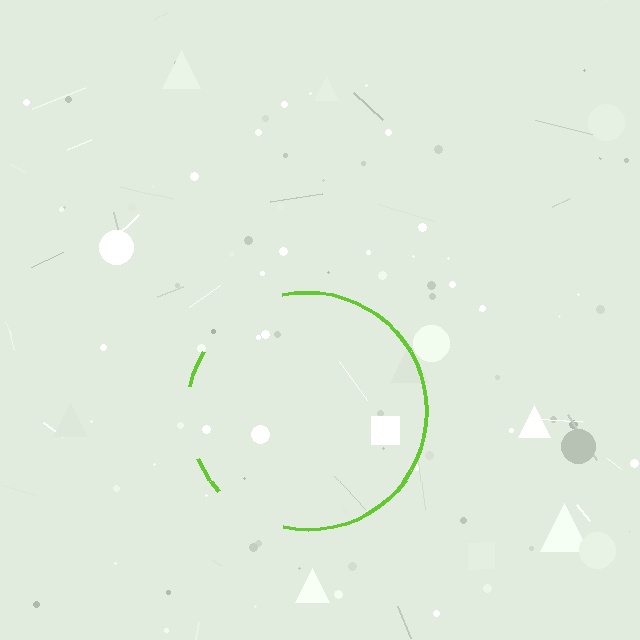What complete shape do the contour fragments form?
The contour fragments form a circle.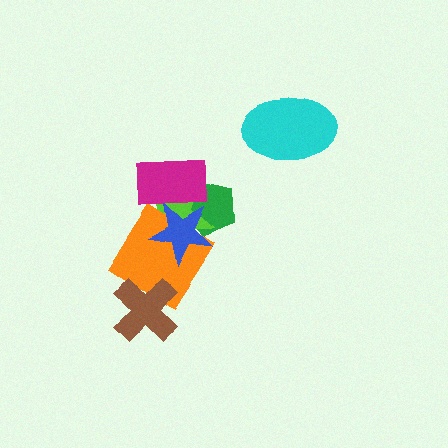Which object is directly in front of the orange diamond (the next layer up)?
The blue star is directly in front of the orange diamond.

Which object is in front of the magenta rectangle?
The blue star is in front of the magenta rectangle.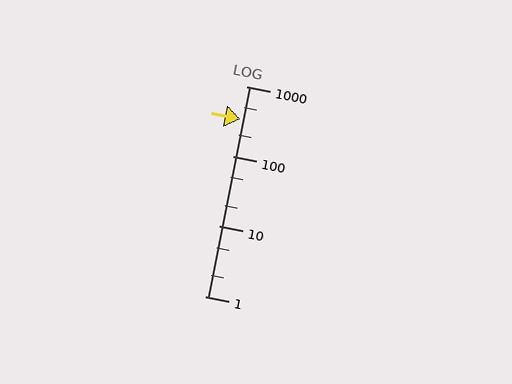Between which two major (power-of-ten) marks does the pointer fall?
The pointer is between 100 and 1000.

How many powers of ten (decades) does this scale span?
The scale spans 3 decades, from 1 to 1000.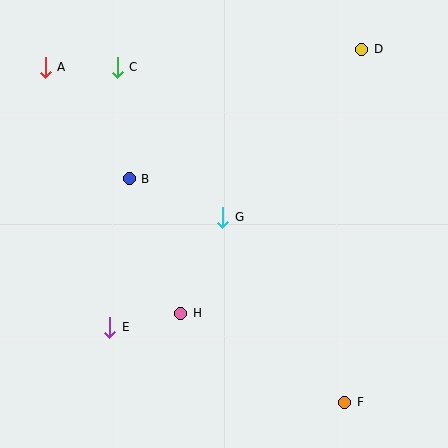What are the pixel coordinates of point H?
Point H is at (181, 313).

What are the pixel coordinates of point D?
Point D is at (362, 49).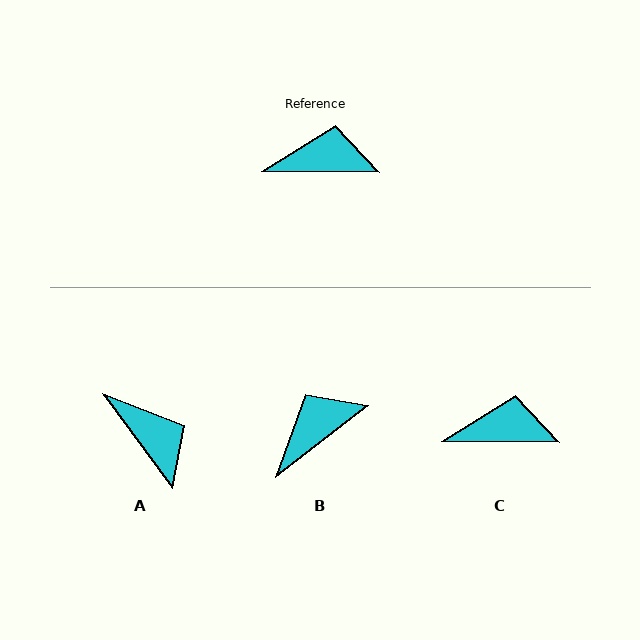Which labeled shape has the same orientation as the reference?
C.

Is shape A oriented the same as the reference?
No, it is off by about 53 degrees.